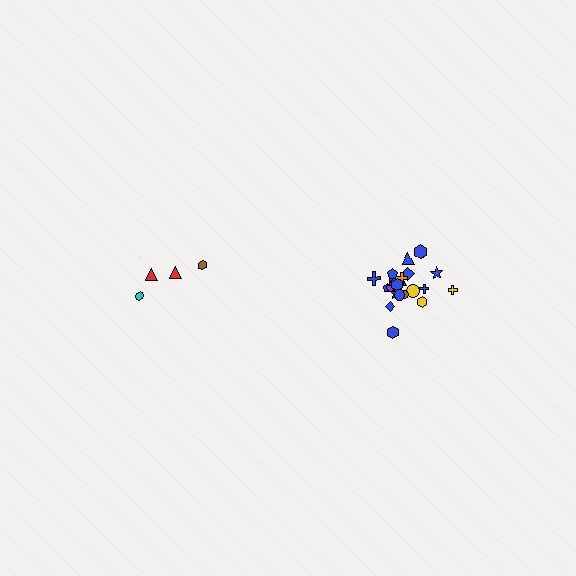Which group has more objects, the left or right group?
The right group.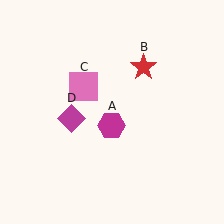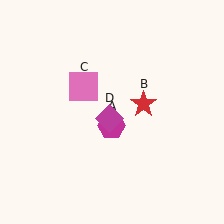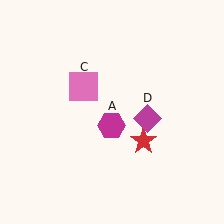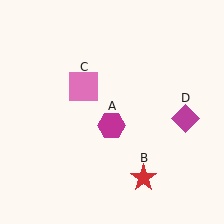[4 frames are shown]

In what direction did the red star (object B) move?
The red star (object B) moved down.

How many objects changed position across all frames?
2 objects changed position: red star (object B), magenta diamond (object D).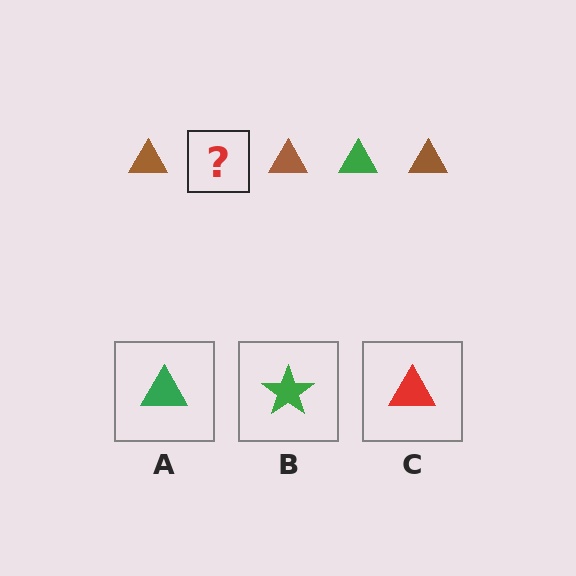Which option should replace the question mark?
Option A.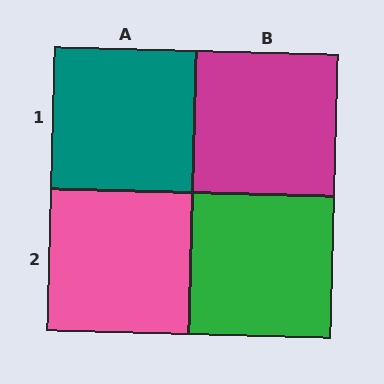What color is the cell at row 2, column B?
Green.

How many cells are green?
1 cell is green.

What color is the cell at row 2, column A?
Pink.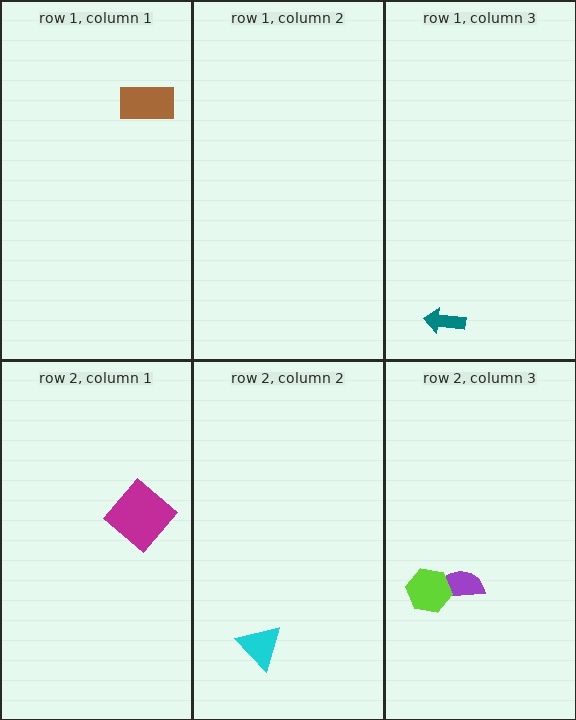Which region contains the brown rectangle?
The row 1, column 1 region.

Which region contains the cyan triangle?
The row 2, column 2 region.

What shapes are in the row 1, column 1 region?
The brown rectangle.